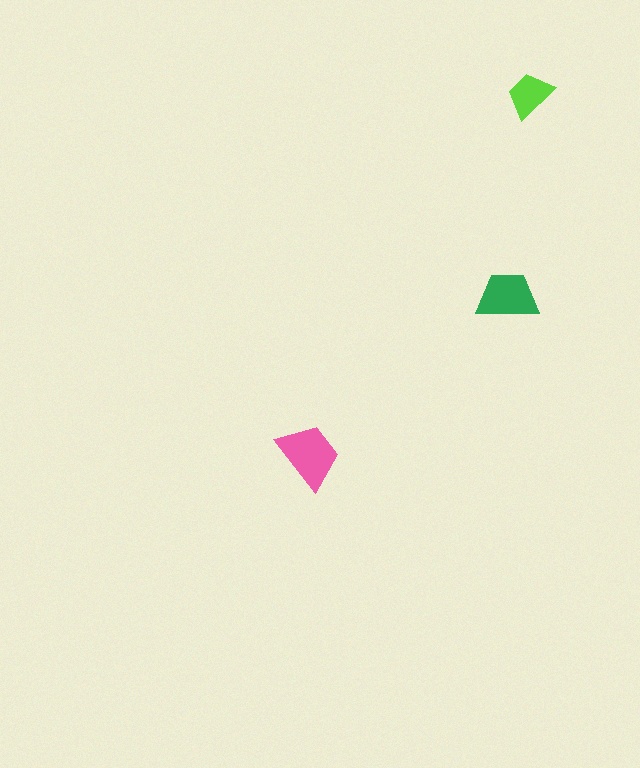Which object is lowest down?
The pink trapezoid is bottommost.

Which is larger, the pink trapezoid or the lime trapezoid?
The pink one.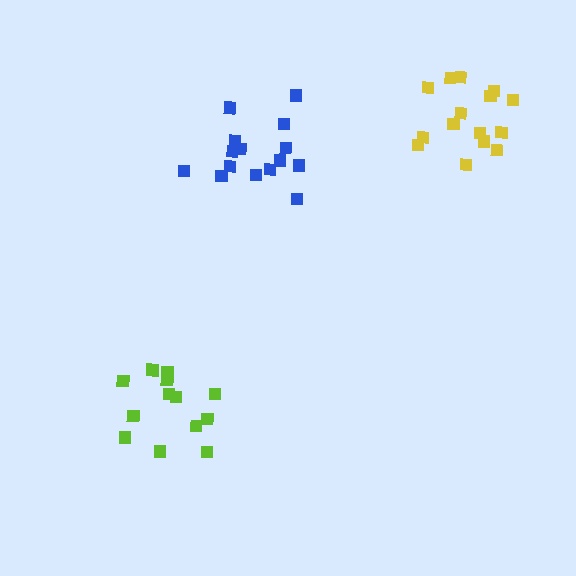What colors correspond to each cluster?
The clusters are colored: yellow, blue, lime.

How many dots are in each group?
Group 1: 15 dots, Group 2: 15 dots, Group 3: 13 dots (43 total).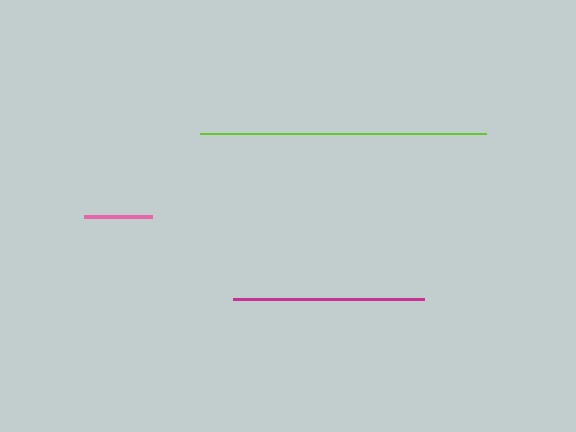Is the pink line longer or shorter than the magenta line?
The magenta line is longer than the pink line.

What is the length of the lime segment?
The lime segment is approximately 286 pixels long.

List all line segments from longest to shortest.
From longest to shortest: lime, magenta, pink.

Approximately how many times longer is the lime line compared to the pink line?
The lime line is approximately 4.2 times the length of the pink line.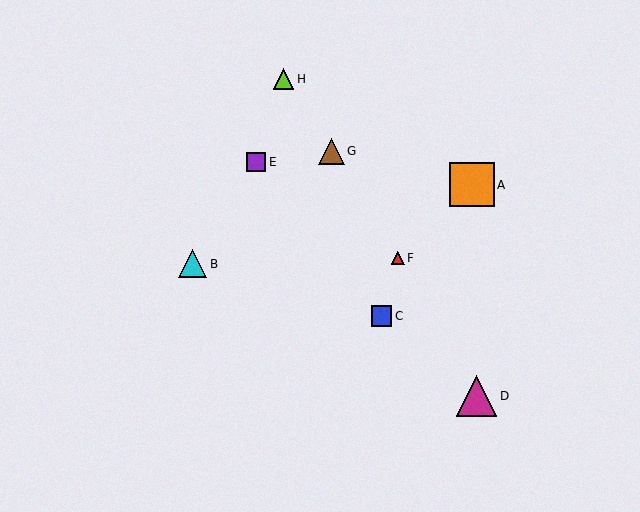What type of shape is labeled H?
Shape H is a lime triangle.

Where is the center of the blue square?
The center of the blue square is at (382, 316).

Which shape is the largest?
The orange square (labeled A) is the largest.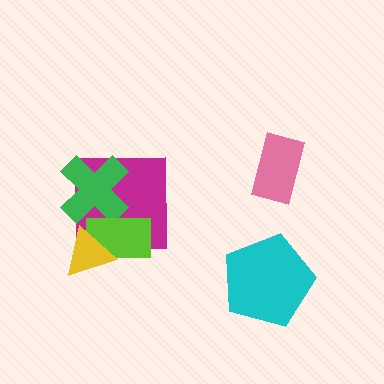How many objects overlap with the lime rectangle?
3 objects overlap with the lime rectangle.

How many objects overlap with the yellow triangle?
2 objects overlap with the yellow triangle.